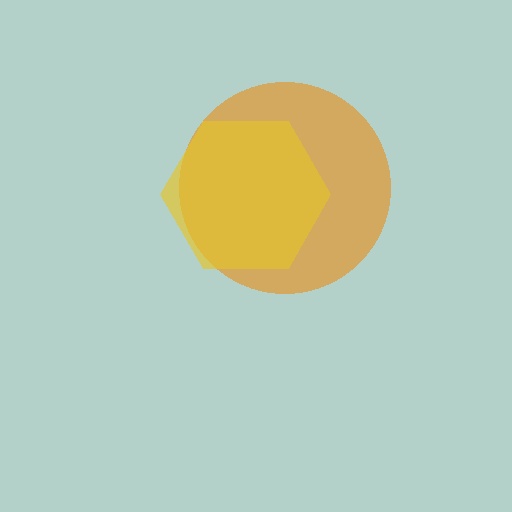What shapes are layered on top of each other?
The layered shapes are: an orange circle, a yellow hexagon.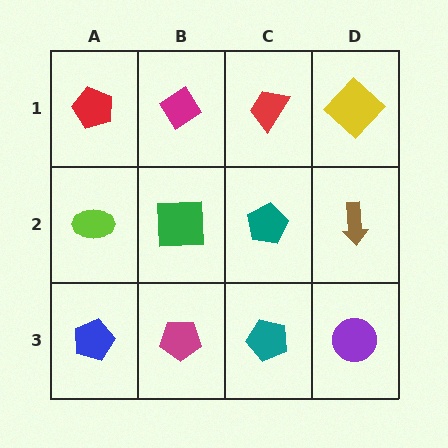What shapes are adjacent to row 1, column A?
A lime ellipse (row 2, column A), a magenta diamond (row 1, column B).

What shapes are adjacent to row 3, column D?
A brown arrow (row 2, column D), a teal pentagon (row 3, column C).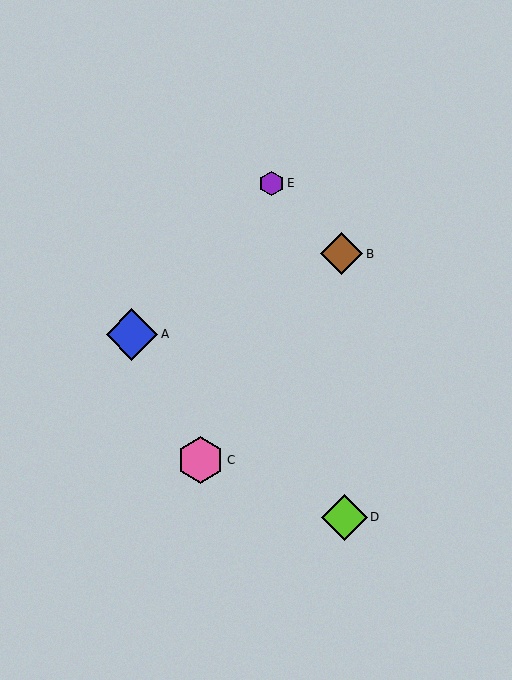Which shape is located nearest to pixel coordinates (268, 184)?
The purple hexagon (labeled E) at (272, 183) is nearest to that location.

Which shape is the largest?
The blue diamond (labeled A) is the largest.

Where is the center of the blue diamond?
The center of the blue diamond is at (132, 334).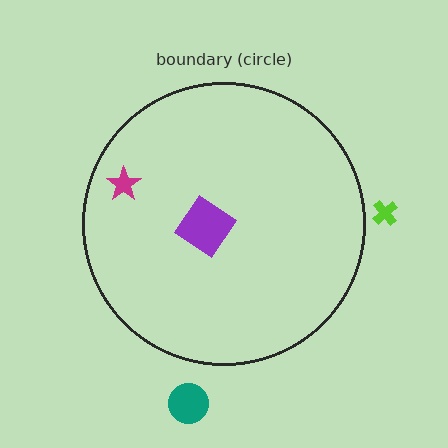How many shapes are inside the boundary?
2 inside, 2 outside.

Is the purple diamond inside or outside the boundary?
Inside.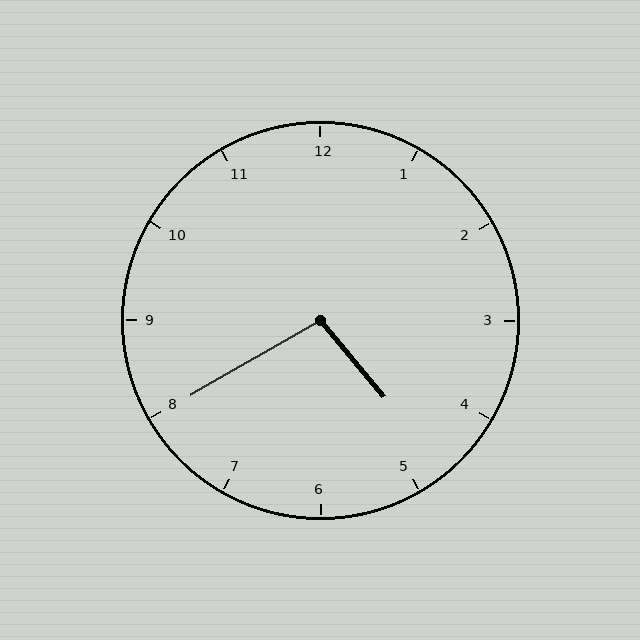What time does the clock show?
4:40.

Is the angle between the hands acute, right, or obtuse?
It is obtuse.